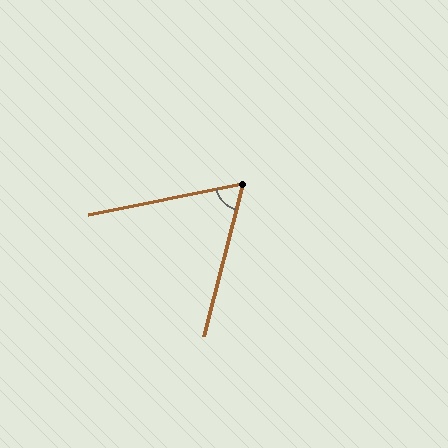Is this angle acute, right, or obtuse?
It is acute.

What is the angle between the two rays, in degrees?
Approximately 64 degrees.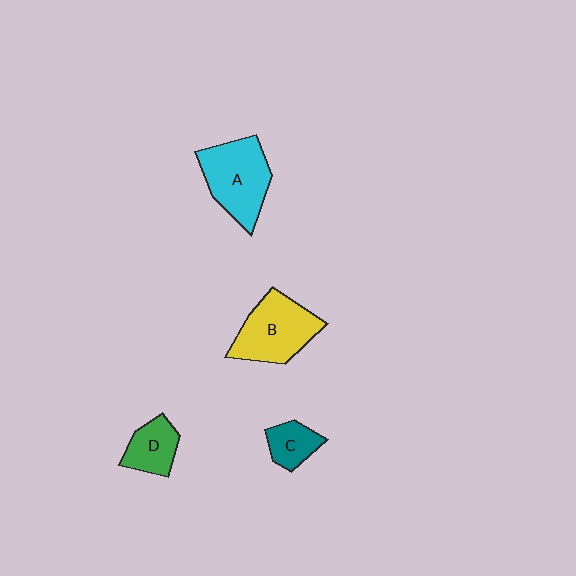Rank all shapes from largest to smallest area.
From largest to smallest: A (cyan), B (yellow), D (green), C (teal).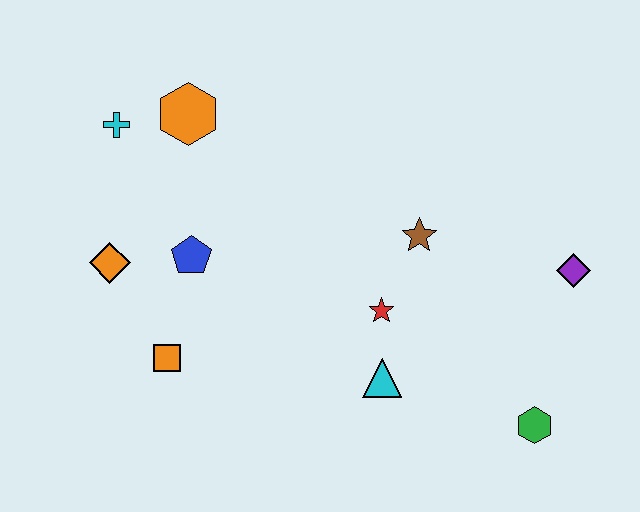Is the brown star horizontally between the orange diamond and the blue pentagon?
No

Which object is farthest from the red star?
The cyan cross is farthest from the red star.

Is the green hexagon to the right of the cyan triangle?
Yes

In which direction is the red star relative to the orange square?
The red star is to the right of the orange square.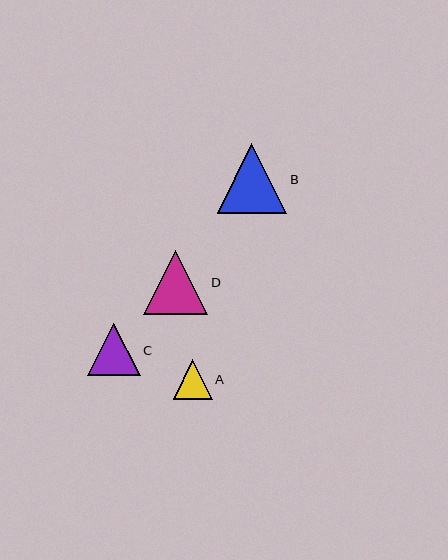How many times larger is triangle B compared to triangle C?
Triangle B is approximately 1.3 times the size of triangle C.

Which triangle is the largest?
Triangle B is the largest with a size of approximately 70 pixels.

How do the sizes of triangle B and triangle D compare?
Triangle B and triangle D are approximately the same size.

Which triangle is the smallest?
Triangle A is the smallest with a size of approximately 39 pixels.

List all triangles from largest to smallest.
From largest to smallest: B, D, C, A.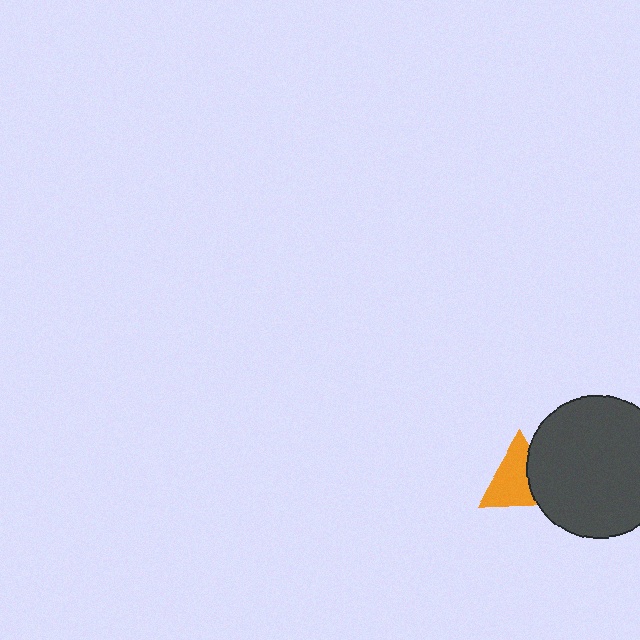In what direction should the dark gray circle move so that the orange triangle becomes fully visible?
The dark gray circle should move right. That is the shortest direction to clear the overlap and leave the orange triangle fully visible.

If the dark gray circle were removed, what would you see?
You would see the complete orange triangle.